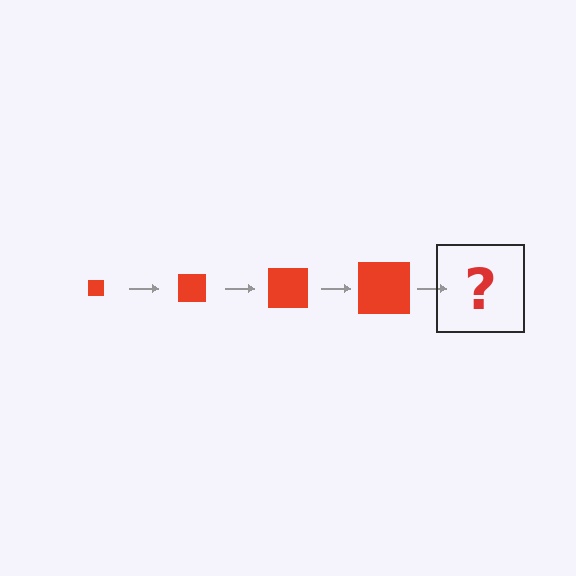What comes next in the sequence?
The next element should be a red square, larger than the previous one.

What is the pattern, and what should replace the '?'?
The pattern is that the square gets progressively larger each step. The '?' should be a red square, larger than the previous one.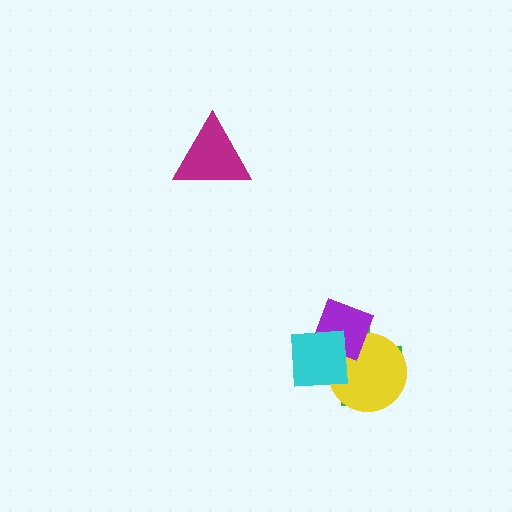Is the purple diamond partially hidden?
Yes, it is partially covered by another shape.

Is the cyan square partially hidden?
No, no other shape covers it.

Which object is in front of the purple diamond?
The cyan square is in front of the purple diamond.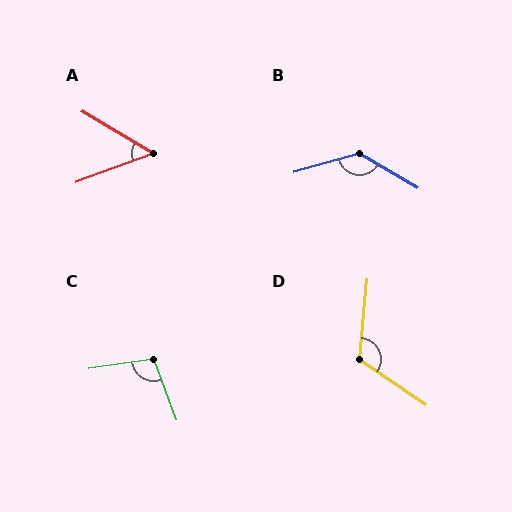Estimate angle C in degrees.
Approximately 101 degrees.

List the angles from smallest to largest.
A (51°), C (101°), D (119°), B (134°).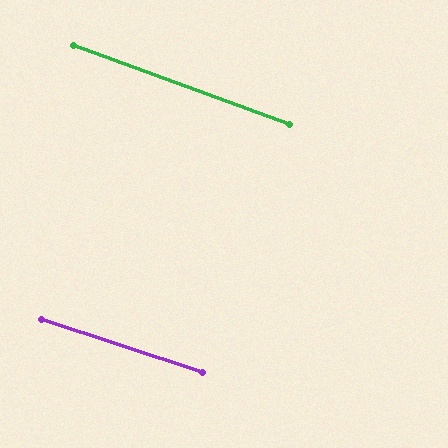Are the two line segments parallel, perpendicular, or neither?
Parallel — their directions differ by only 1.8°.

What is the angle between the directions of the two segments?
Approximately 2 degrees.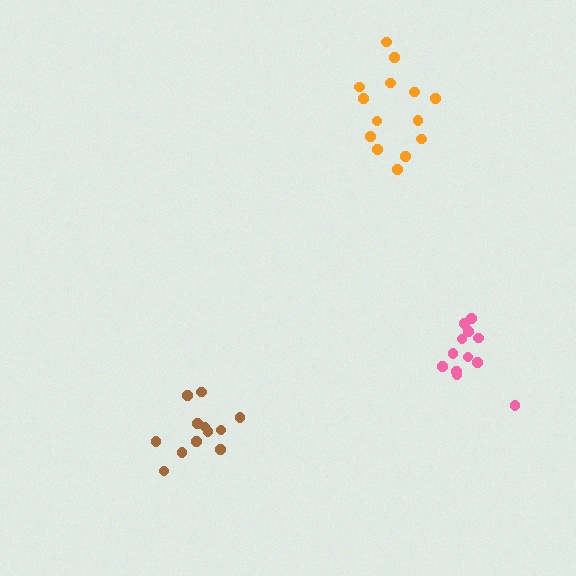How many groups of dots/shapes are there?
There are 3 groups.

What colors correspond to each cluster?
The clusters are colored: brown, pink, orange.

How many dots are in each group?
Group 1: 12 dots, Group 2: 12 dots, Group 3: 14 dots (38 total).